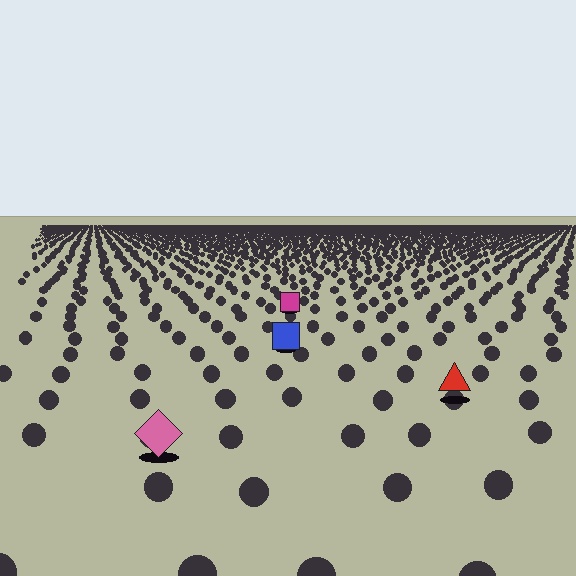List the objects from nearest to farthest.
From nearest to farthest: the pink diamond, the red triangle, the blue square, the magenta square.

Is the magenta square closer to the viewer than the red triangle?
No. The red triangle is closer — you can tell from the texture gradient: the ground texture is coarser near it.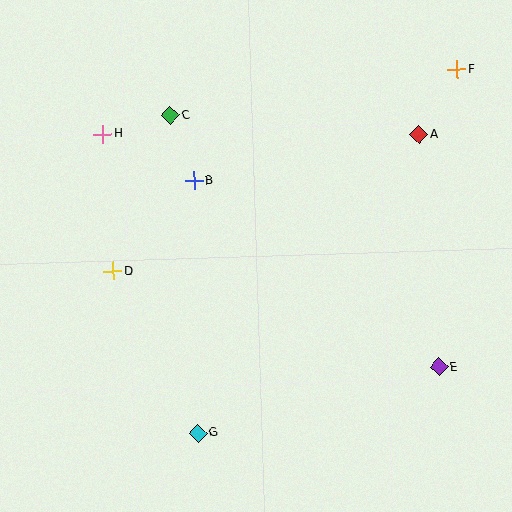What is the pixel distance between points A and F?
The distance between A and F is 76 pixels.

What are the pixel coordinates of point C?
Point C is at (170, 116).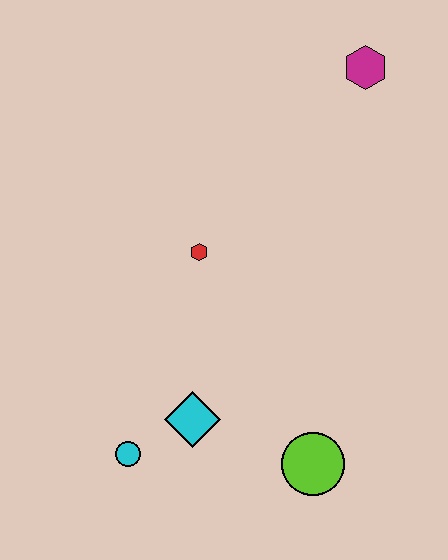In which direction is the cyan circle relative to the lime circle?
The cyan circle is to the left of the lime circle.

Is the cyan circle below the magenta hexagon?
Yes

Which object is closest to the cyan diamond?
The cyan circle is closest to the cyan diamond.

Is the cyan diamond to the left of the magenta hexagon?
Yes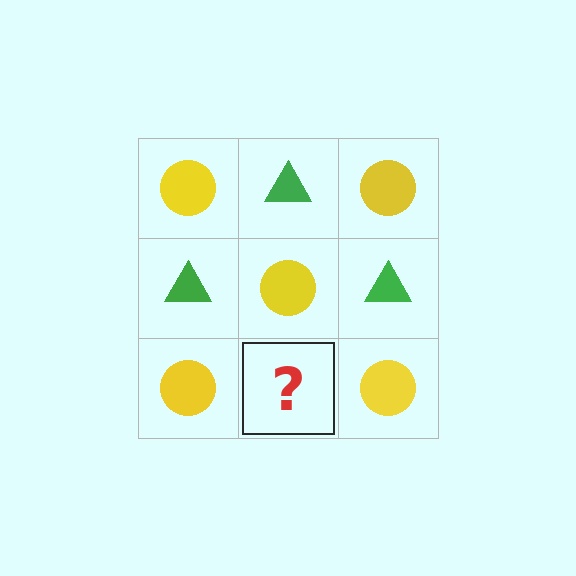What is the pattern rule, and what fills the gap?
The rule is that it alternates yellow circle and green triangle in a checkerboard pattern. The gap should be filled with a green triangle.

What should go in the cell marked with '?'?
The missing cell should contain a green triangle.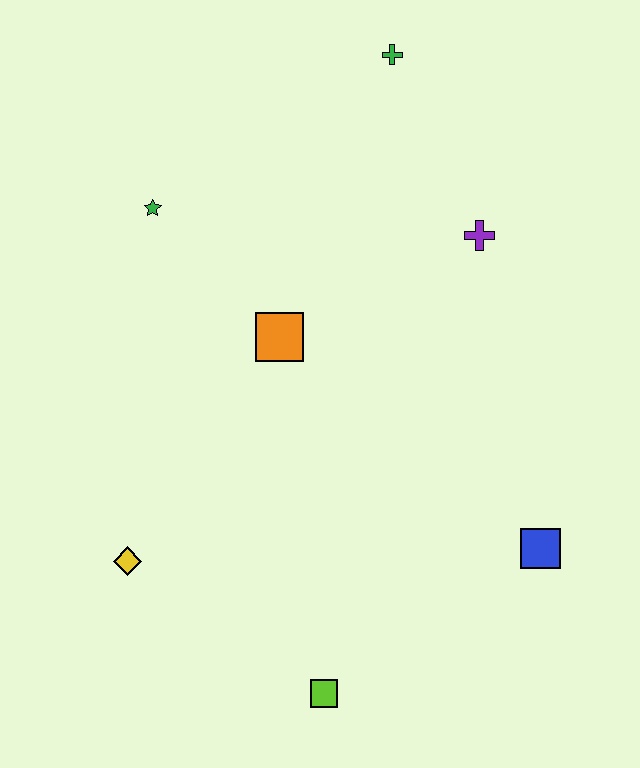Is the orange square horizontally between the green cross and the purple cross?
No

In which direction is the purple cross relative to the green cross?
The purple cross is below the green cross.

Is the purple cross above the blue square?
Yes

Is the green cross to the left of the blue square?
Yes